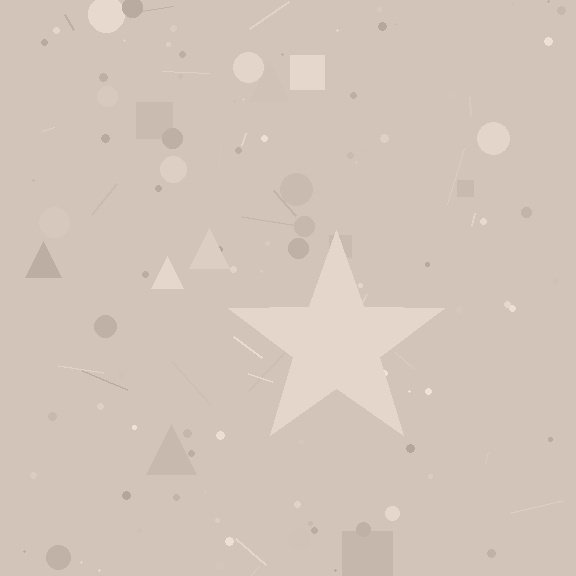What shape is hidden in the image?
A star is hidden in the image.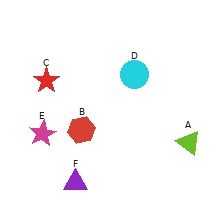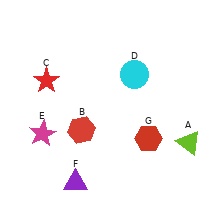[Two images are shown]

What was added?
A red hexagon (G) was added in Image 2.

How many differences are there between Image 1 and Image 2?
There is 1 difference between the two images.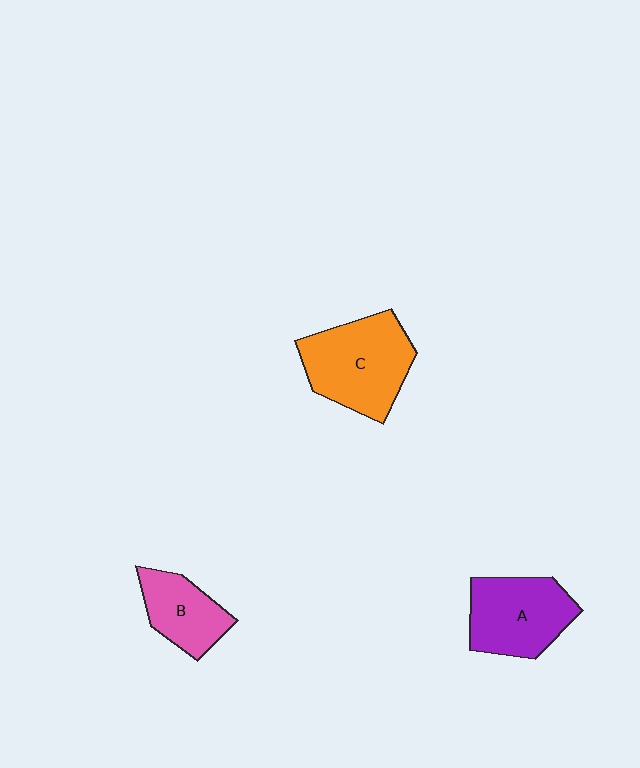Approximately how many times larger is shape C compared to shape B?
Approximately 1.7 times.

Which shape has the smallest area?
Shape B (pink).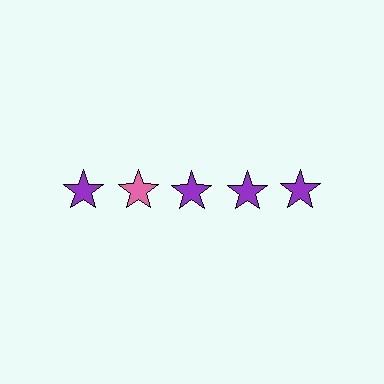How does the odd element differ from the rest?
It has a different color: pink instead of purple.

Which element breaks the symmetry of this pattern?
The pink star in the top row, second from left column breaks the symmetry. All other shapes are purple stars.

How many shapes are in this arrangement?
There are 5 shapes arranged in a grid pattern.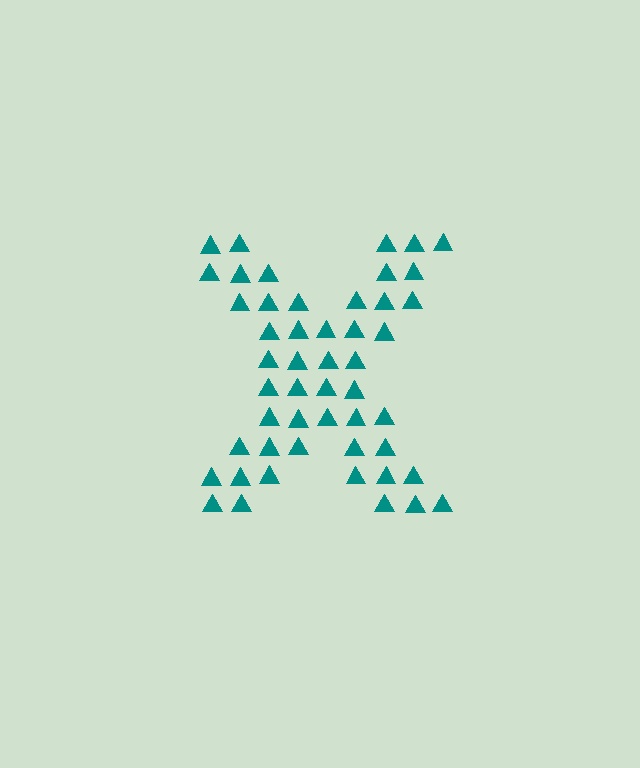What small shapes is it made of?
It is made of small triangles.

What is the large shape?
The large shape is the letter X.